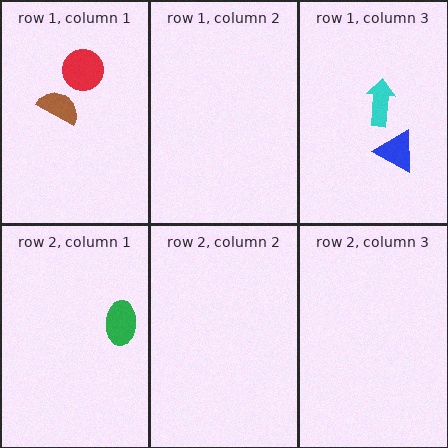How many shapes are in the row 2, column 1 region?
1.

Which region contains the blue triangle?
The row 1, column 3 region.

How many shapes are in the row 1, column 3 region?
2.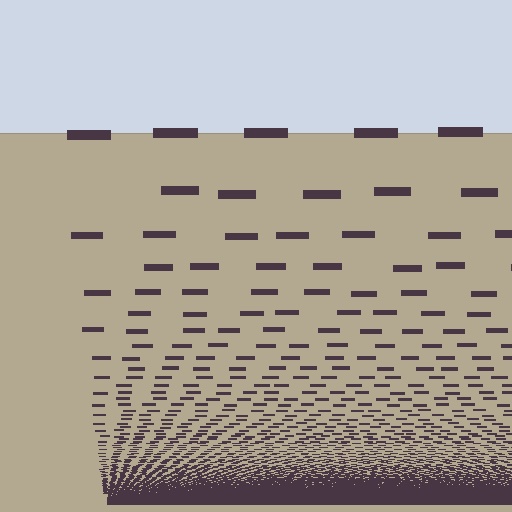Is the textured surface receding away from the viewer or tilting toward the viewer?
The surface appears to tilt toward the viewer. Texture elements get larger and sparser toward the top.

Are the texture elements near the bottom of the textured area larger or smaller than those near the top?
Smaller. The gradient is inverted — elements near the bottom are smaller and denser.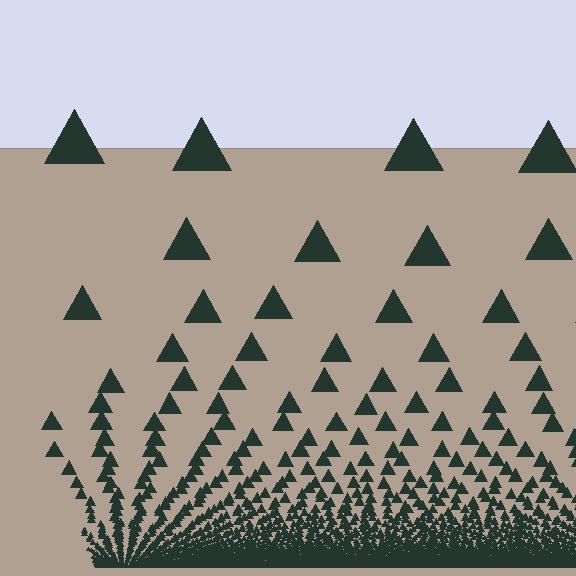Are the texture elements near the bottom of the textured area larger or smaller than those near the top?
Smaller. The gradient is inverted — elements near the bottom are smaller and denser.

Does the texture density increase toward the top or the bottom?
Density increases toward the bottom.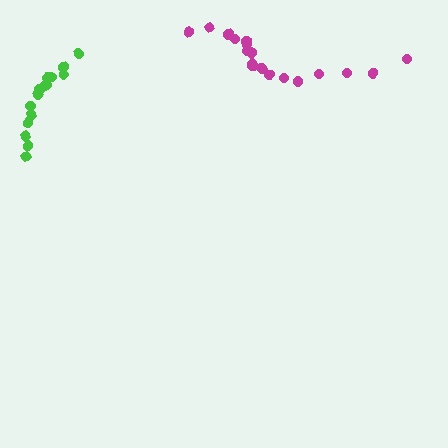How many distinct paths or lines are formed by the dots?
There are 2 distinct paths.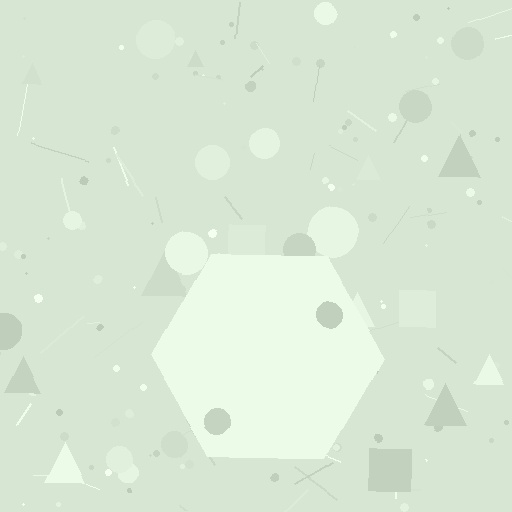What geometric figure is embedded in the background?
A hexagon is embedded in the background.